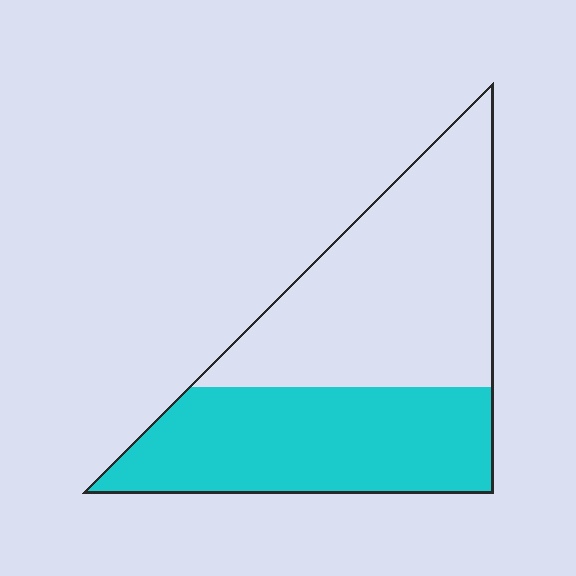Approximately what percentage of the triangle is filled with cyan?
Approximately 45%.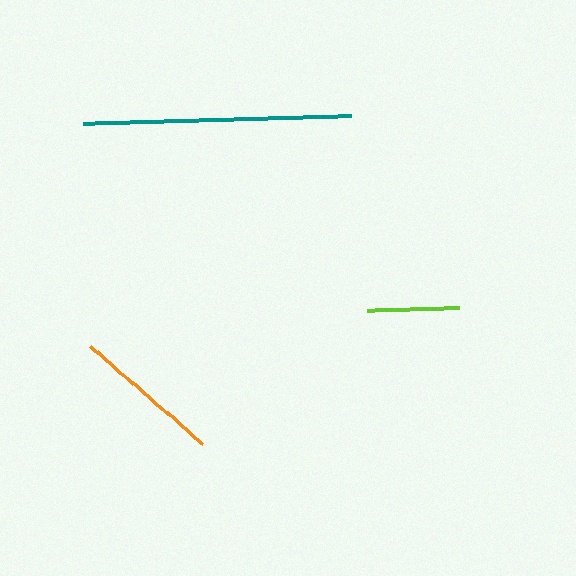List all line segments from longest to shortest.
From longest to shortest: teal, orange, lime.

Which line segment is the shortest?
The lime line is the shortest at approximately 92 pixels.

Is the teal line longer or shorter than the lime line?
The teal line is longer than the lime line.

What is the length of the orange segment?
The orange segment is approximately 149 pixels long.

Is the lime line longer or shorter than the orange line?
The orange line is longer than the lime line.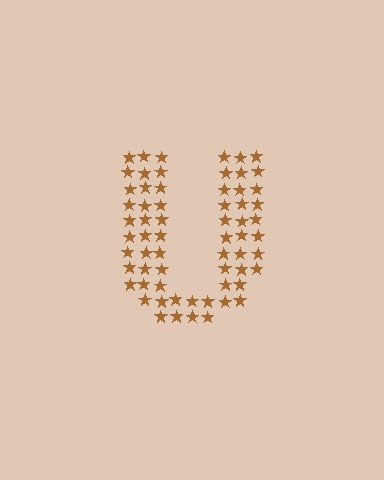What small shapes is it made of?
It is made of small stars.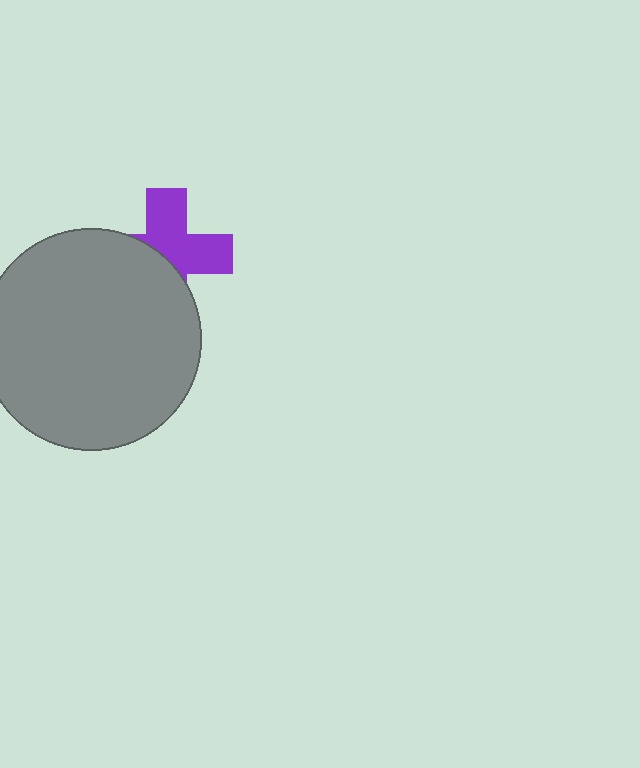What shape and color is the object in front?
The object in front is a gray circle.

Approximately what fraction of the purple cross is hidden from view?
Roughly 46% of the purple cross is hidden behind the gray circle.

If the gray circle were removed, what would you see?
You would see the complete purple cross.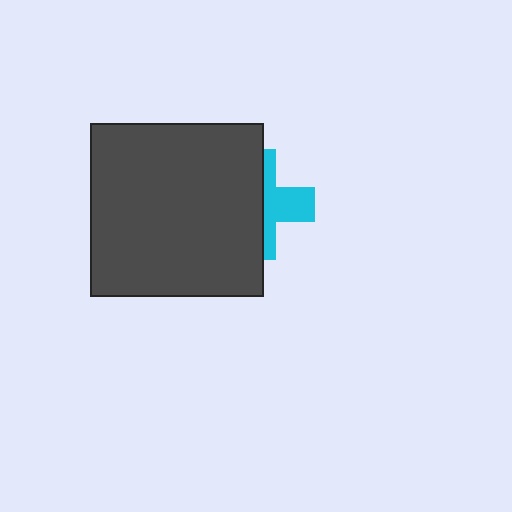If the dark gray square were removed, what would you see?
You would see the complete cyan cross.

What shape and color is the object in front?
The object in front is a dark gray square.